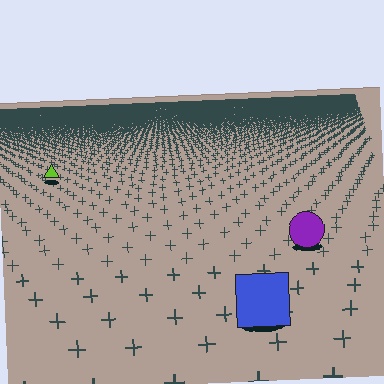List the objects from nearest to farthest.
From nearest to farthest: the blue square, the purple circle, the lime triangle.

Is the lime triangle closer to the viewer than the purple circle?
No. The purple circle is closer — you can tell from the texture gradient: the ground texture is coarser near it.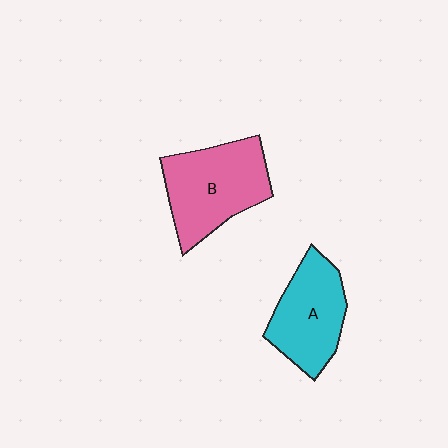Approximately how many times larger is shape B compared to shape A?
Approximately 1.2 times.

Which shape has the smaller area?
Shape A (cyan).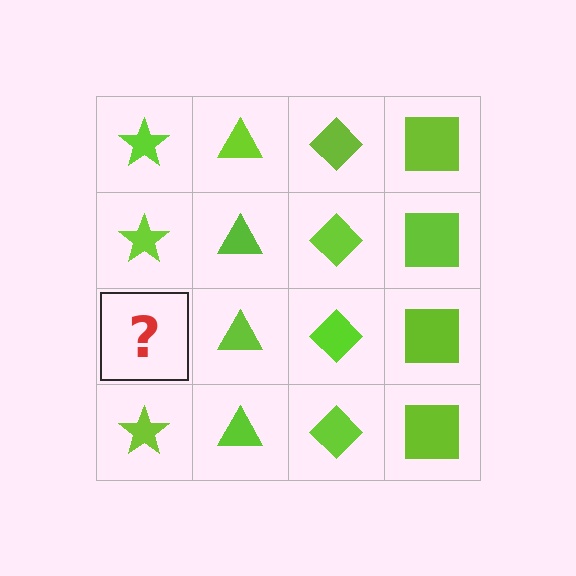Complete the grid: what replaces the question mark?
The question mark should be replaced with a lime star.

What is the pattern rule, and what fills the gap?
The rule is that each column has a consistent shape. The gap should be filled with a lime star.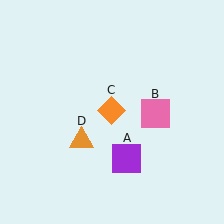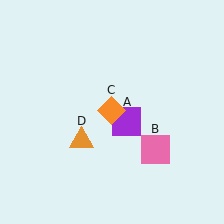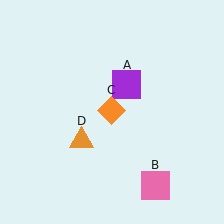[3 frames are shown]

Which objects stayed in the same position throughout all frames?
Orange diamond (object C) and orange triangle (object D) remained stationary.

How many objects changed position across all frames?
2 objects changed position: purple square (object A), pink square (object B).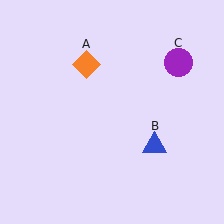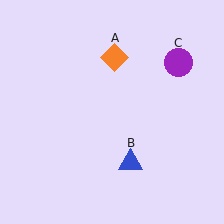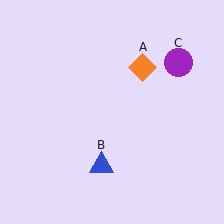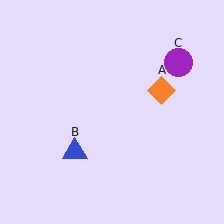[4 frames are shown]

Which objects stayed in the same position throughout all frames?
Purple circle (object C) remained stationary.